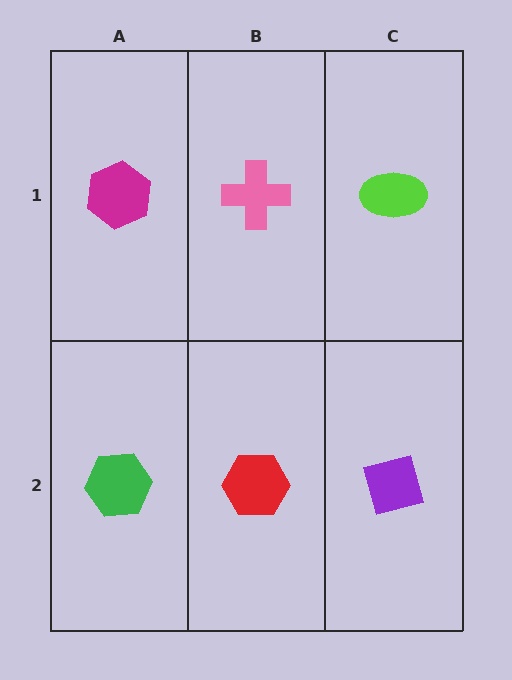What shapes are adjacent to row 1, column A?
A green hexagon (row 2, column A), a pink cross (row 1, column B).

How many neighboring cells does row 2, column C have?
2.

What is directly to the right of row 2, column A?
A red hexagon.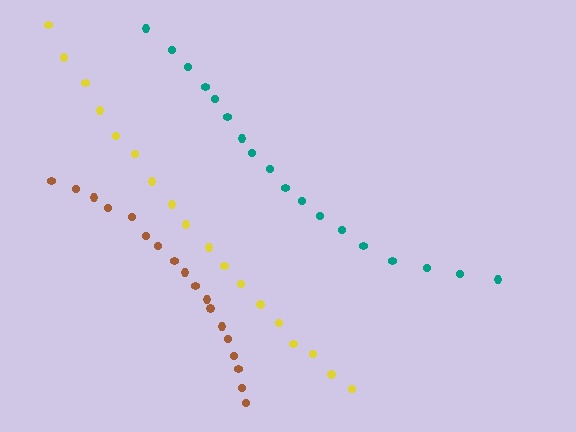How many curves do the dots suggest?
There are 3 distinct paths.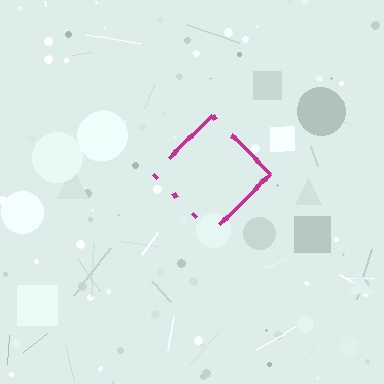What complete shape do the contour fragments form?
The contour fragments form a diamond.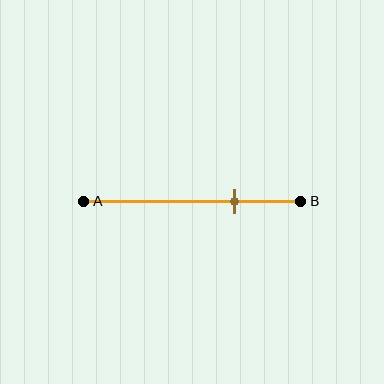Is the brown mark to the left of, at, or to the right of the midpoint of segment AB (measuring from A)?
The brown mark is to the right of the midpoint of segment AB.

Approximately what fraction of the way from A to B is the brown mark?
The brown mark is approximately 70% of the way from A to B.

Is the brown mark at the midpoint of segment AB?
No, the mark is at about 70% from A, not at the 50% midpoint.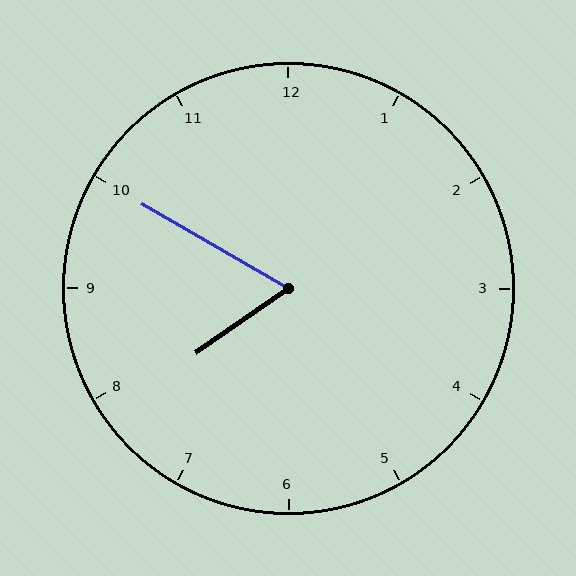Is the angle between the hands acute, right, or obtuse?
It is acute.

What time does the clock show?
7:50.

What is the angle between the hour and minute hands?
Approximately 65 degrees.